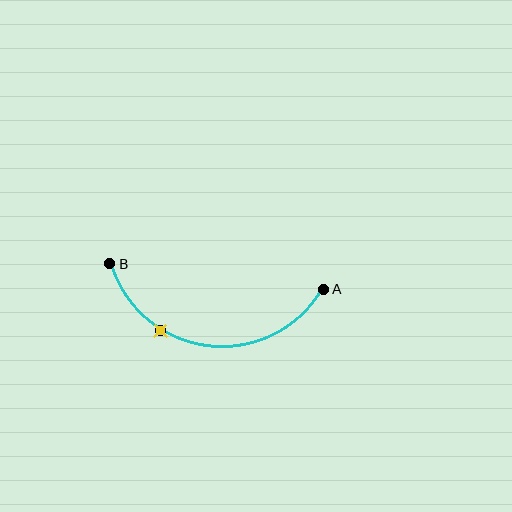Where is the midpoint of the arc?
The arc midpoint is the point on the curve farthest from the straight line joining A and B. It sits below that line.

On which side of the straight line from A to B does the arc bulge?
The arc bulges below the straight line connecting A and B.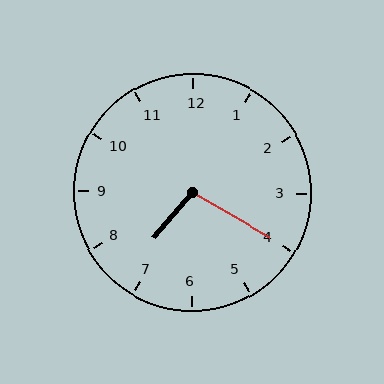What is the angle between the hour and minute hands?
Approximately 100 degrees.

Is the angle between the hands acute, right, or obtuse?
It is obtuse.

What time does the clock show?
7:20.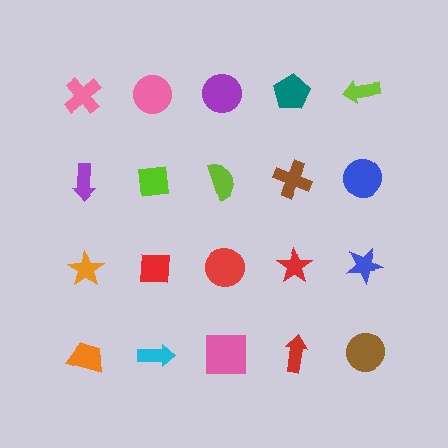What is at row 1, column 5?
A lime arrow.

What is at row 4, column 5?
A brown circle.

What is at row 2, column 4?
A brown cross.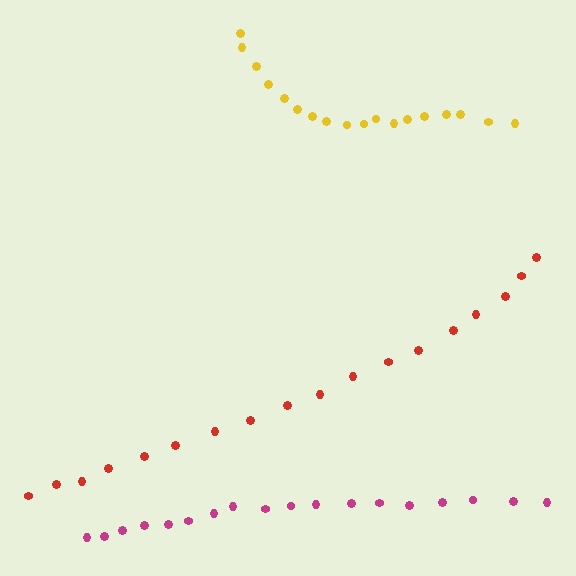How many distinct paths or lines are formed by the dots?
There are 3 distinct paths.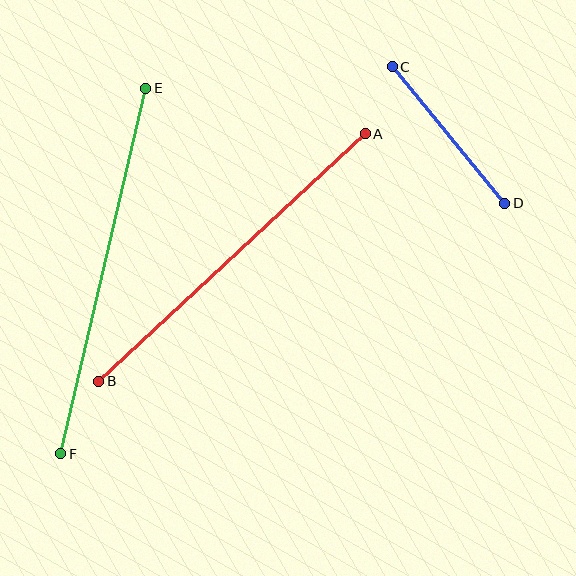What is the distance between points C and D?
The distance is approximately 177 pixels.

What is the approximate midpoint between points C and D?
The midpoint is at approximately (449, 135) pixels.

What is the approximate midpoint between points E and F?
The midpoint is at approximately (103, 271) pixels.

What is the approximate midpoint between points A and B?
The midpoint is at approximately (232, 257) pixels.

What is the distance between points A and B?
The distance is approximately 364 pixels.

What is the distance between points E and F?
The distance is approximately 375 pixels.